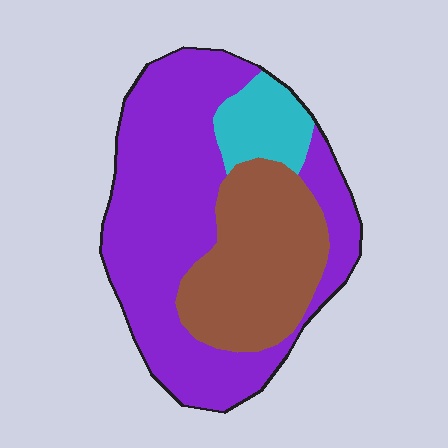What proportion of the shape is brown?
Brown covers 30% of the shape.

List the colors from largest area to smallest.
From largest to smallest: purple, brown, cyan.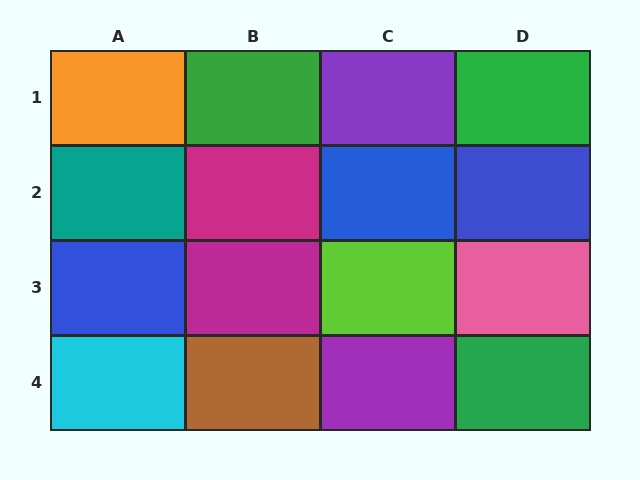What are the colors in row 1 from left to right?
Orange, green, purple, green.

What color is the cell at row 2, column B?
Magenta.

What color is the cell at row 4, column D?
Green.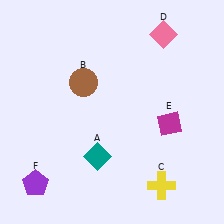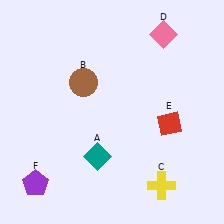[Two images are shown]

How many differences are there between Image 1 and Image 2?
There is 1 difference between the two images.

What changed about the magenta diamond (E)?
In Image 1, E is magenta. In Image 2, it changed to red.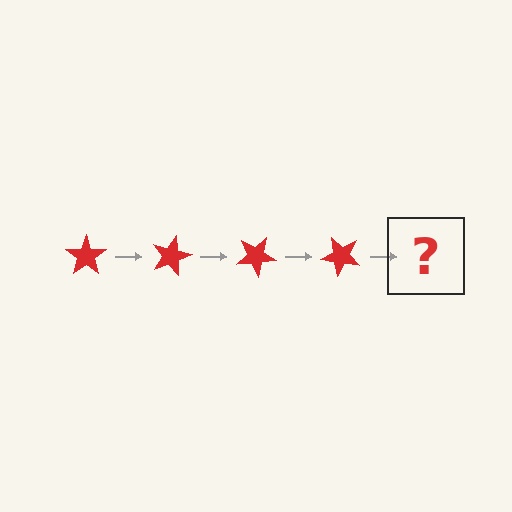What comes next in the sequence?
The next element should be a red star rotated 60 degrees.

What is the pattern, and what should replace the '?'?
The pattern is that the star rotates 15 degrees each step. The '?' should be a red star rotated 60 degrees.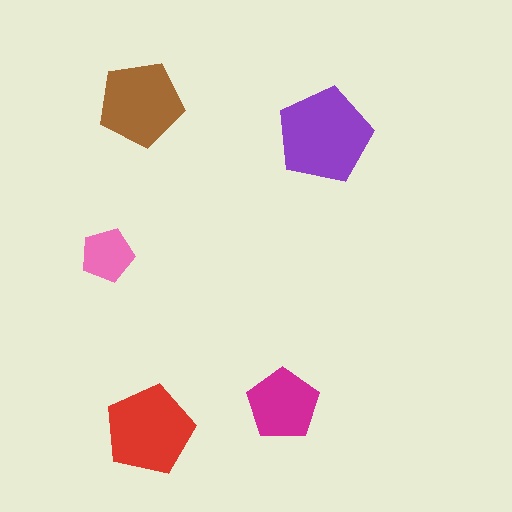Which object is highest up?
The brown pentagon is topmost.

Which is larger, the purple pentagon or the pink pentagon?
The purple one.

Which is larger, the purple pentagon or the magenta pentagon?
The purple one.